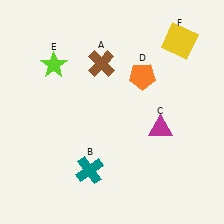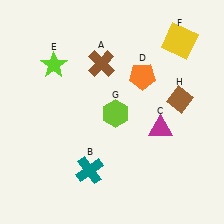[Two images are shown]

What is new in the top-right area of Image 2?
A brown diamond (H) was added in the top-right area of Image 2.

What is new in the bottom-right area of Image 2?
A lime hexagon (G) was added in the bottom-right area of Image 2.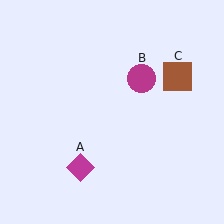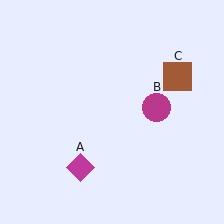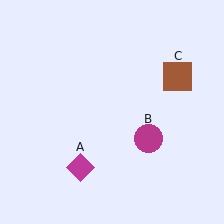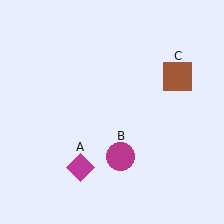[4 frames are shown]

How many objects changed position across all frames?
1 object changed position: magenta circle (object B).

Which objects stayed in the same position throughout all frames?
Magenta diamond (object A) and brown square (object C) remained stationary.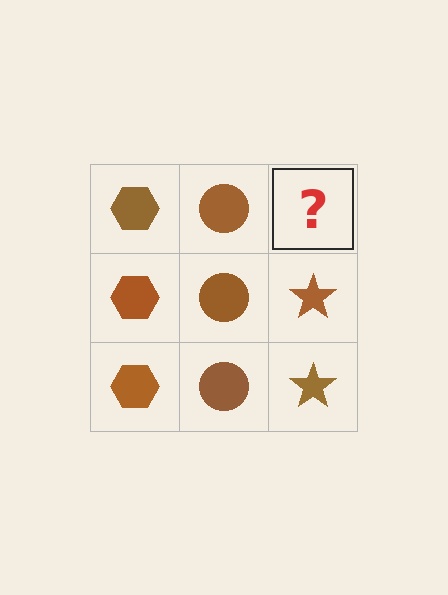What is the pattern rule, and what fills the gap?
The rule is that each column has a consistent shape. The gap should be filled with a brown star.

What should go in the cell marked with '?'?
The missing cell should contain a brown star.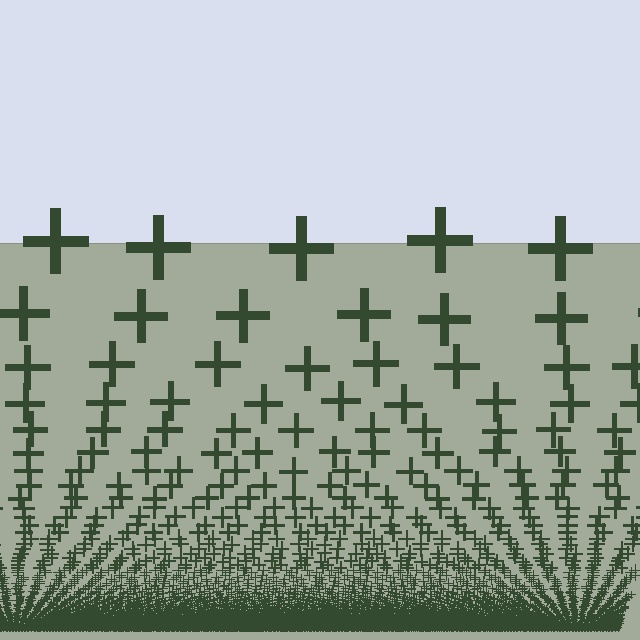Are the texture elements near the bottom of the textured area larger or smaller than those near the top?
Smaller. The gradient is inverted — elements near the bottom are smaller and denser.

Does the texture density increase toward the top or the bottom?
Density increases toward the bottom.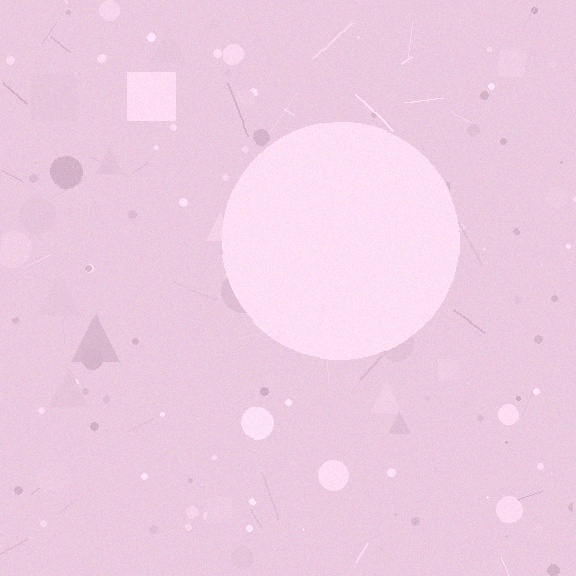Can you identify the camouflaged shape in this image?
The camouflaged shape is a circle.